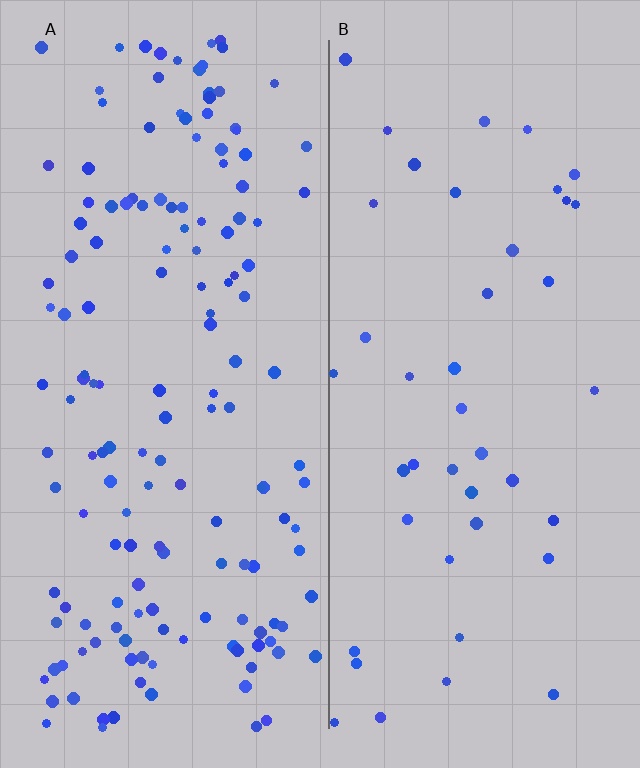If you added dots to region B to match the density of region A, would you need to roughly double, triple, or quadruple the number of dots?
Approximately quadruple.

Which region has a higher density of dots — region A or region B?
A (the left).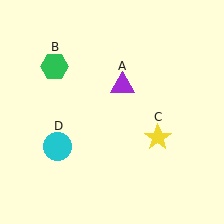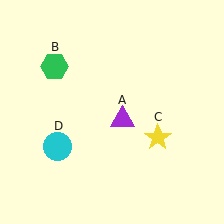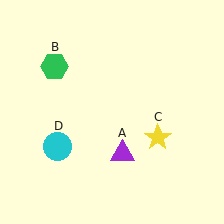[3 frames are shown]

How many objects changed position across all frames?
1 object changed position: purple triangle (object A).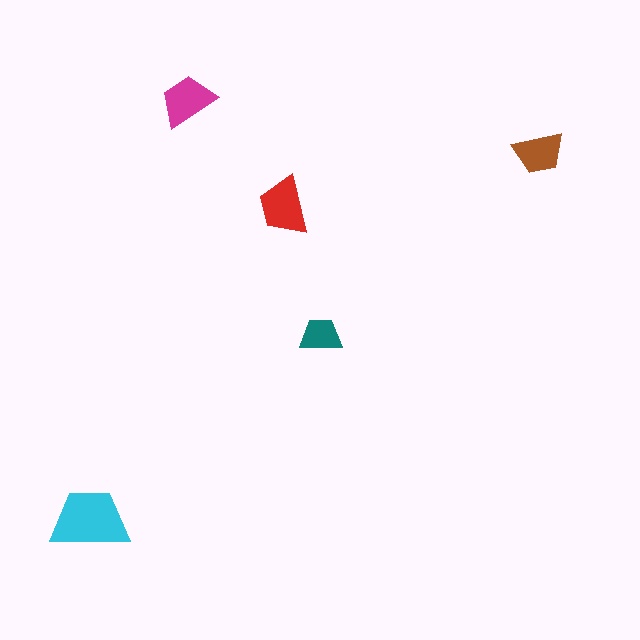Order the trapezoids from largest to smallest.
the cyan one, the red one, the magenta one, the brown one, the teal one.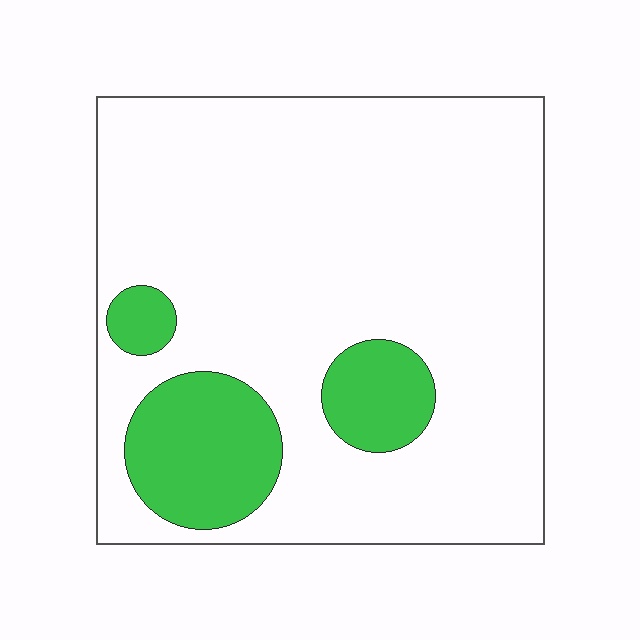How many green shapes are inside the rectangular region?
3.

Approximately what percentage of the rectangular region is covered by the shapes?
Approximately 15%.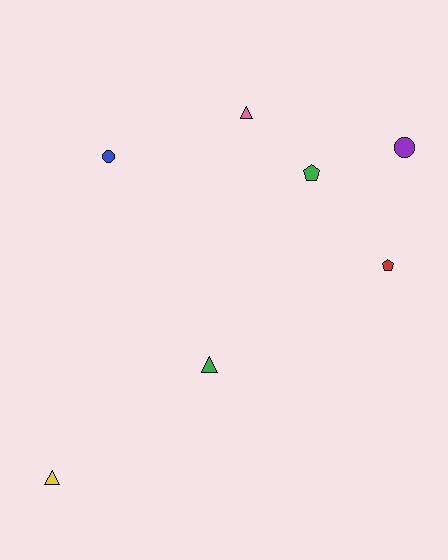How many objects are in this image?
There are 7 objects.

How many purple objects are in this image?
There is 1 purple object.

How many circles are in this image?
There are 2 circles.